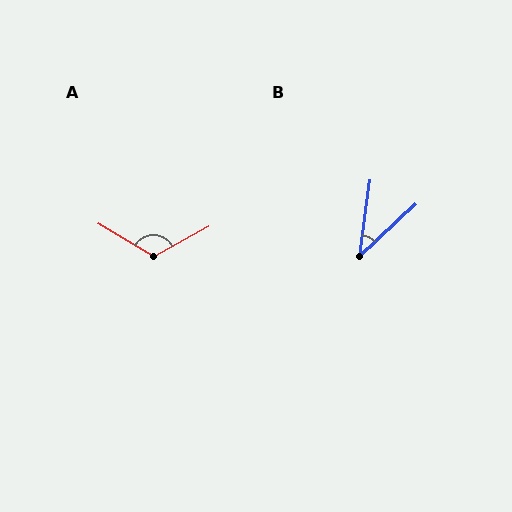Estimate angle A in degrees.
Approximately 120 degrees.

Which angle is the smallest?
B, at approximately 39 degrees.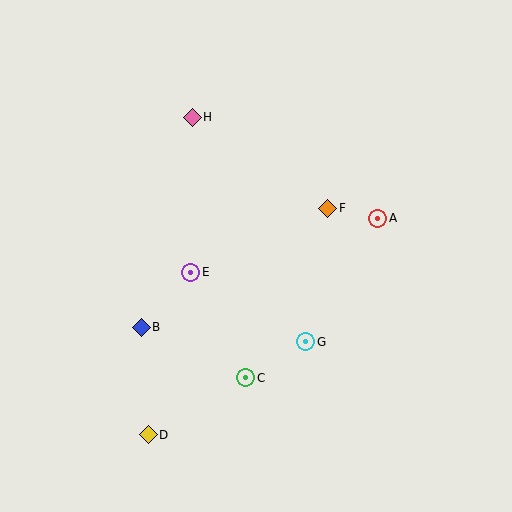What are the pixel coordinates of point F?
Point F is at (328, 208).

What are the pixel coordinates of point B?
Point B is at (141, 327).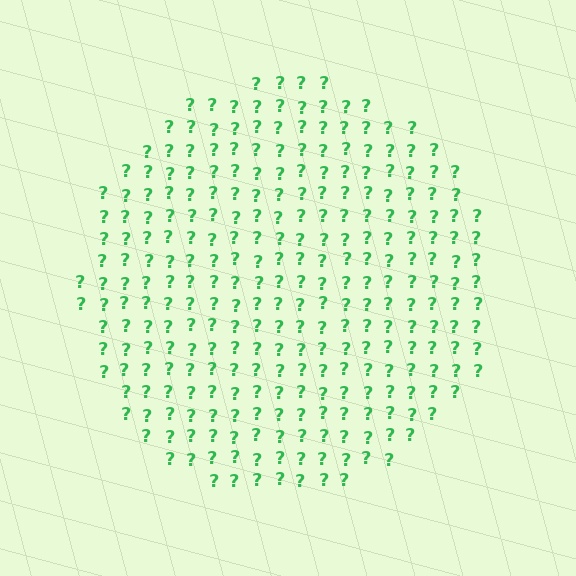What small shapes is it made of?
It is made of small question marks.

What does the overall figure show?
The overall figure shows a circle.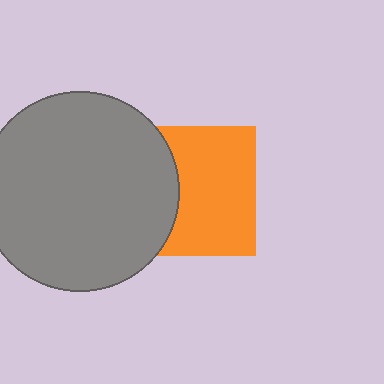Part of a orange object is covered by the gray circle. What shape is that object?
It is a square.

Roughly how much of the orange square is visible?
About half of it is visible (roughly 64%).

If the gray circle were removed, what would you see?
You would see the complete orange square.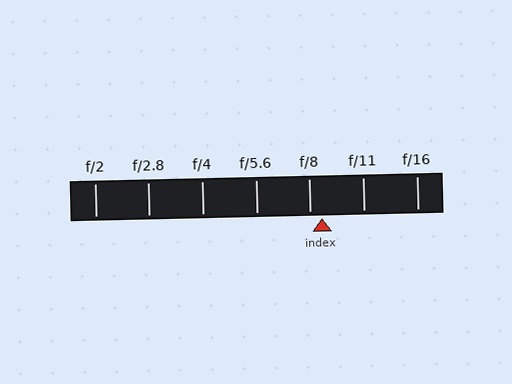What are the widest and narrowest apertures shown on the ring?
The widest aperture shown is f/2 and the narrowest is f/16.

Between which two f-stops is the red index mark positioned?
The index mark is between f/8 and f/11.